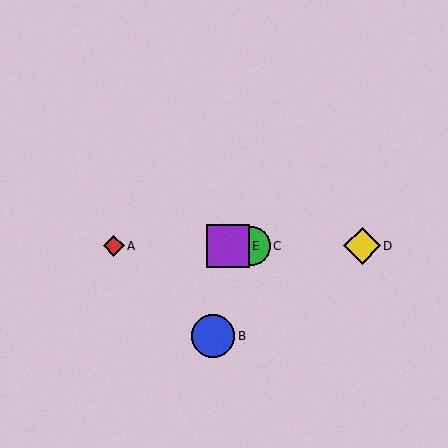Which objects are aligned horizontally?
Objects A, C, D, E are aligned horizontally.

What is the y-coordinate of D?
Object D is at y≈246.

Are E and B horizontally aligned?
No, E is at y≈246 and B is at y≈336.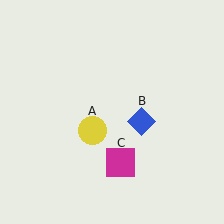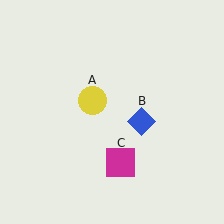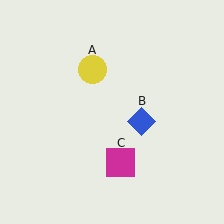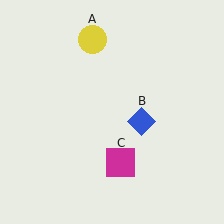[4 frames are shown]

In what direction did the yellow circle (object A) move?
The yellow circle (object A) moved up.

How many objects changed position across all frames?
1 object changed position: yellow circle (object A).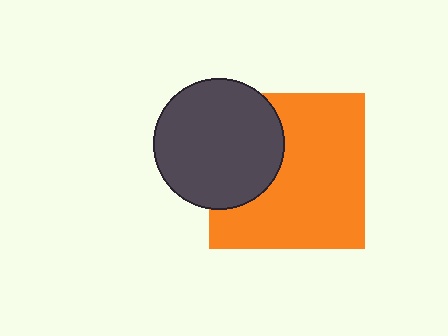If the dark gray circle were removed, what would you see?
You would see the complete orange square.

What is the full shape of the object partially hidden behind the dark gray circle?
The partially hidden object is an orange square.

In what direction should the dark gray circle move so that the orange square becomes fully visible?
The dark gray circle should move left. That is the shortest direction to clear the overlap and leave the orange square fully visible.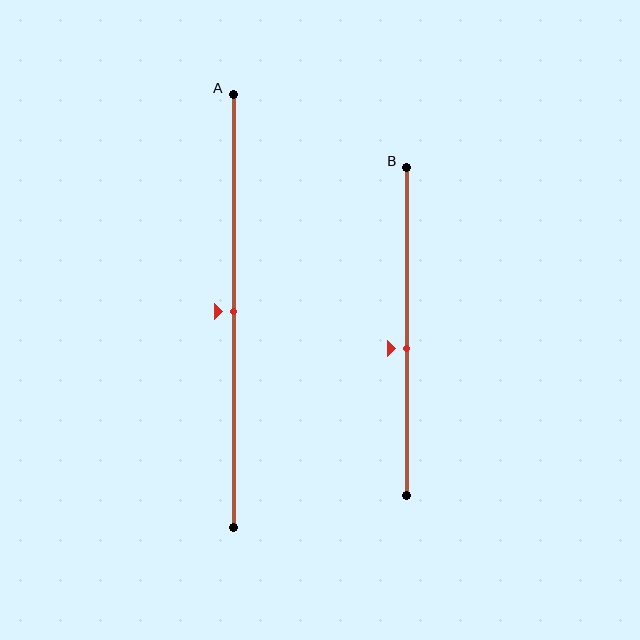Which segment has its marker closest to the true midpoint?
Segment A has its marker closest to the true midpoint.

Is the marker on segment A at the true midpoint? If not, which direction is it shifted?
Yes, the marker on segment A is at the true midpoint.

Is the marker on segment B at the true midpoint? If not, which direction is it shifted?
No, the marker on segment B is shifted downward by about 5% of the segment length.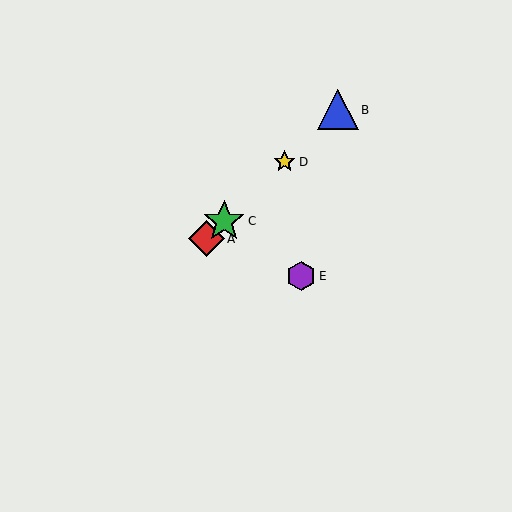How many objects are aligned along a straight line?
4 objects (A, B, C, D) are aligned along a straight line.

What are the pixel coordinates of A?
Object A is at (206, 239).